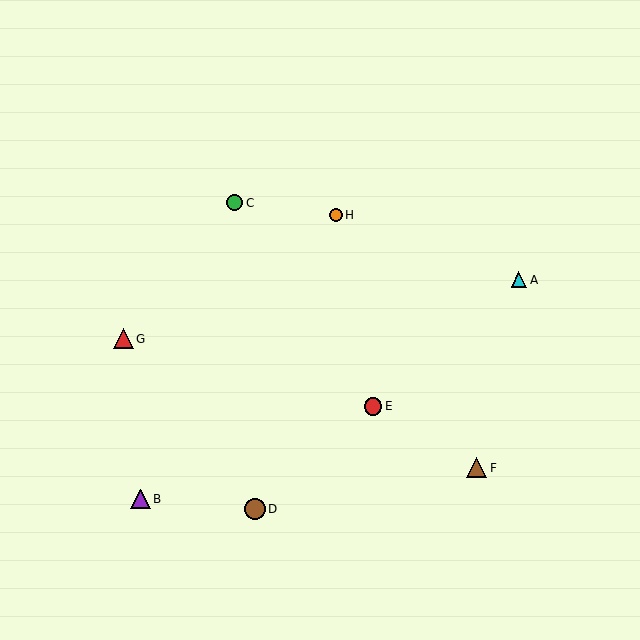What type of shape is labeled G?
Shape G is a red triangle.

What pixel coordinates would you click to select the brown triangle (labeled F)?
Click at (477, 468) to select the brown triangle F.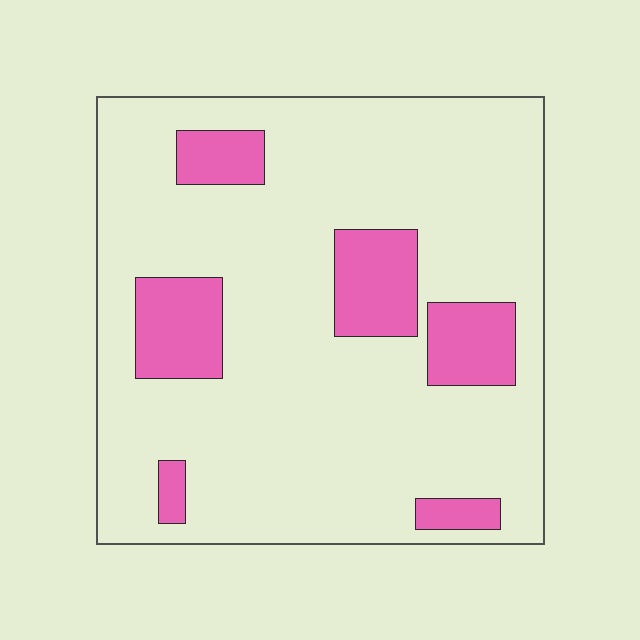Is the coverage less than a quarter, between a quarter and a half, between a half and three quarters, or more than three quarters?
Less than a quarter.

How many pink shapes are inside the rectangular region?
6.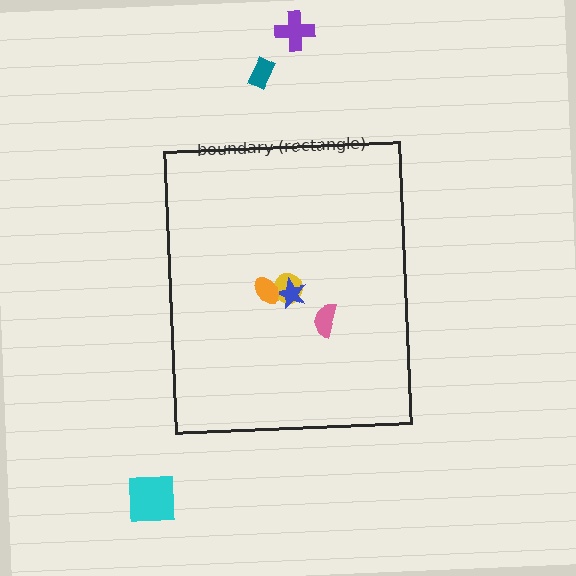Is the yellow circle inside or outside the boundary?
Inside.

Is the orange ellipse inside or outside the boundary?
Inside.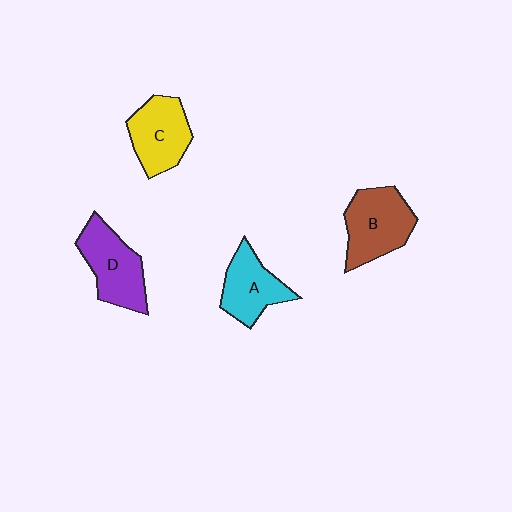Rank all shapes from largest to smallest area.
From largest to smallest: B (brown), D (purple), C (yellow), A (cyan).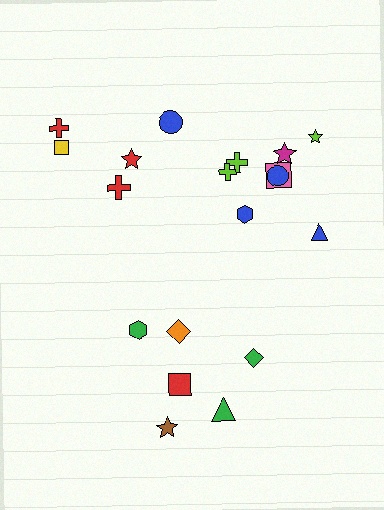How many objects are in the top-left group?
There are 5 objects.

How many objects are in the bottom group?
There are 6 objects.